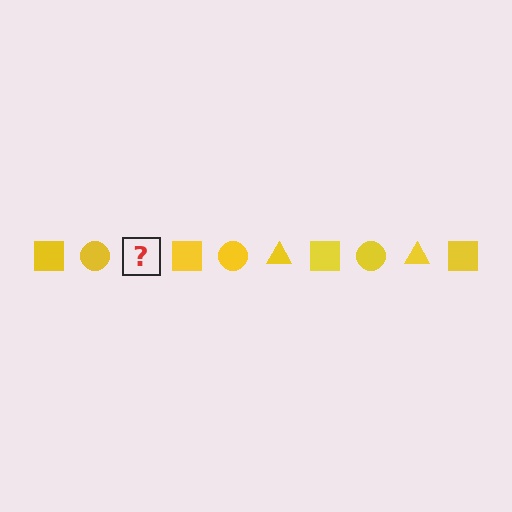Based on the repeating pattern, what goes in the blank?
The blank should be a yellow triangle.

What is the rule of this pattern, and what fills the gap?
The rule is that the pattern cycles through square, circle, triangle shapes in yellow. The gap should be filled with a yellow triangle.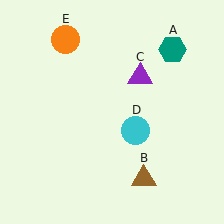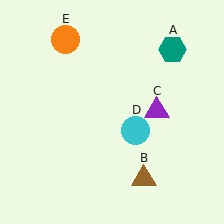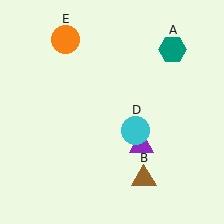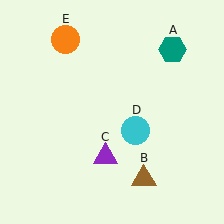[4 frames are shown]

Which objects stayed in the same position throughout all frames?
Teal hexagon (object A) and brown triangle (object B) and cyan circle (object D) and orange circle (object E) remained stationary.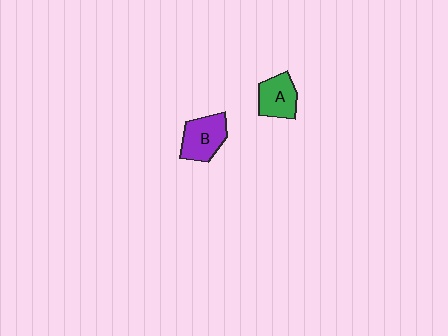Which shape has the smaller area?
Shape A (green).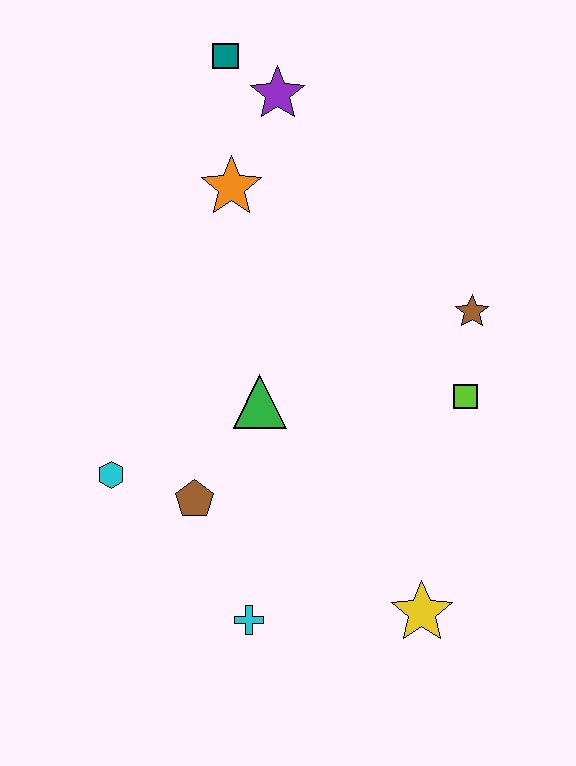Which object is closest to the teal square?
The purple star is closest to the teal square.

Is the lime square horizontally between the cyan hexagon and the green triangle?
No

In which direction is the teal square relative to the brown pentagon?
The teal square is above the brown pentagon.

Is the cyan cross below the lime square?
Yes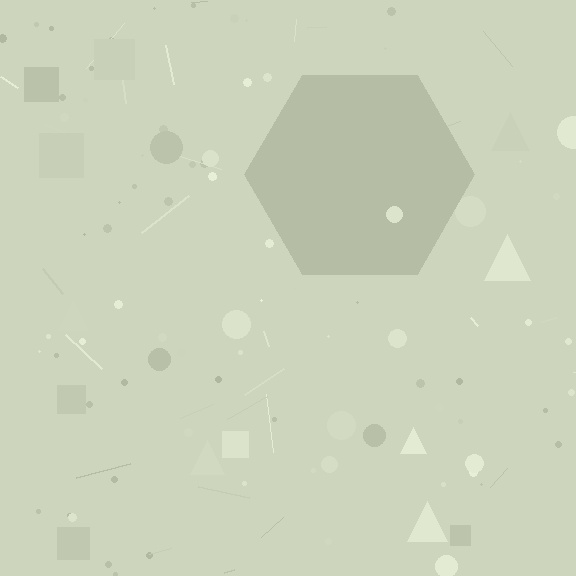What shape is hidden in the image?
A hexagon is hidden in the image.